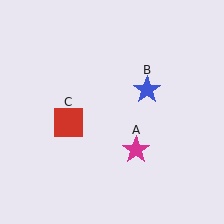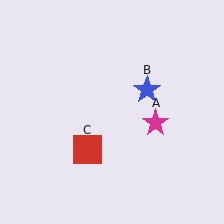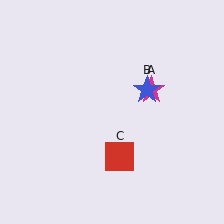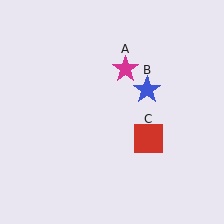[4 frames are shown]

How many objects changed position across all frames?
2 objects changed position: magenta star (object A), red square (object C).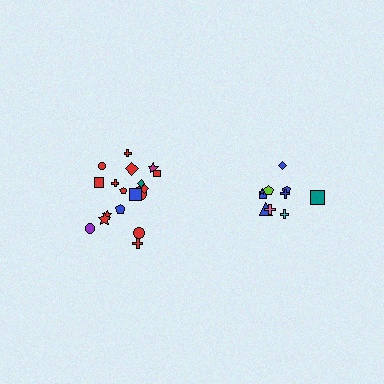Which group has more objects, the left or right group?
The left group.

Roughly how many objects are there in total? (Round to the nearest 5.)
Roughly 30 objects in total.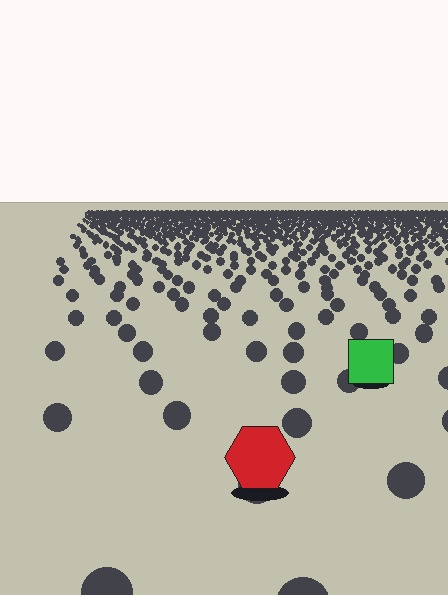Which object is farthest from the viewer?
The green square is farthest from the viewer. It appears smaller and the ground texture around it is denser.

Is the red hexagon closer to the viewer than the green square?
Yes. The red hexagon is closer — you can tell from the texture gradient: the ground texture is coarser near it.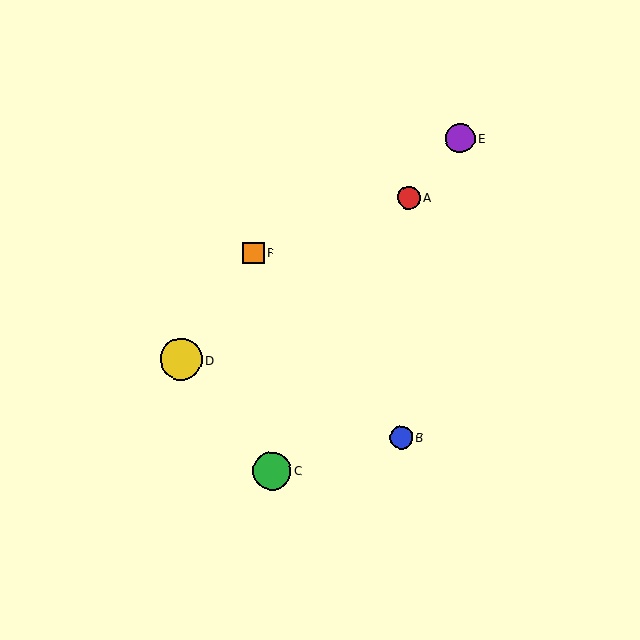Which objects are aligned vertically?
Objects A, B are aligned vertically.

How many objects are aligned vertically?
2 objects (A, B) are aligned vertically.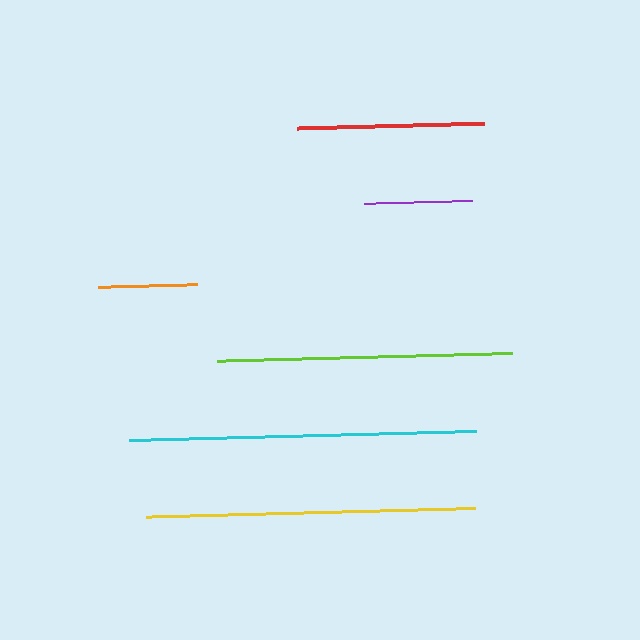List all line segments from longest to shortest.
From longest to shortest: cyan, yellow, lime, red, purple, orange.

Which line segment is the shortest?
The orange line is the shortest at approximately 99 pixels.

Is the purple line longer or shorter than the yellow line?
The yellow line is longer than the purple line.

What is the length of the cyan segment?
The cyan segment is approximately 348 pixels long.